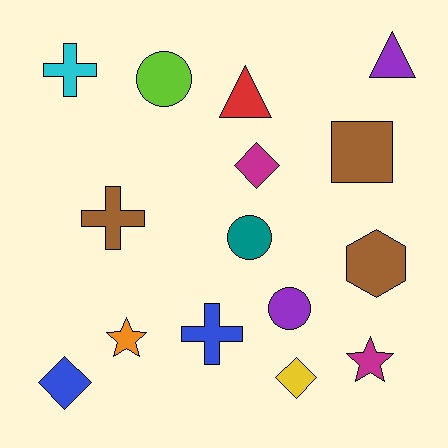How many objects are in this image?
There are 15 objects.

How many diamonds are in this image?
There are 3 diamonds.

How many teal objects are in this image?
There is 1 teal object.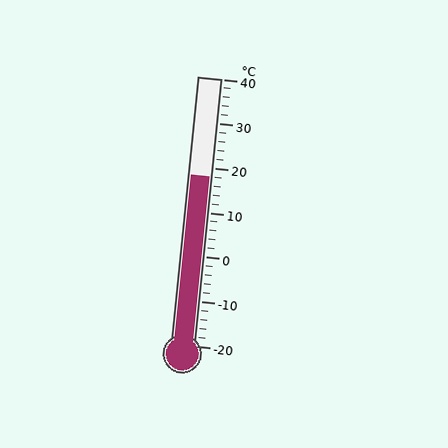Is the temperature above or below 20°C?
The temperature is below 20°C.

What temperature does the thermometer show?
The thermometer shows approximately 18°C.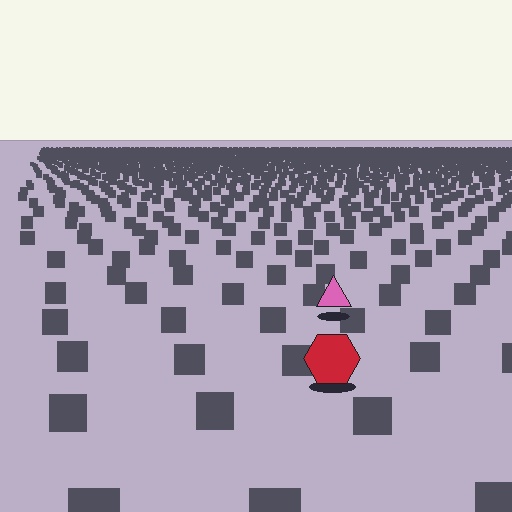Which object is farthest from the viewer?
The pink triangle is farthest from the viewer. It appears smaller and the ground texture around it is denser.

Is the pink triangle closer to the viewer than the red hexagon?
No. The red hexagon is closer — you can tell from the texture gradient: the ground texture is coarser near it.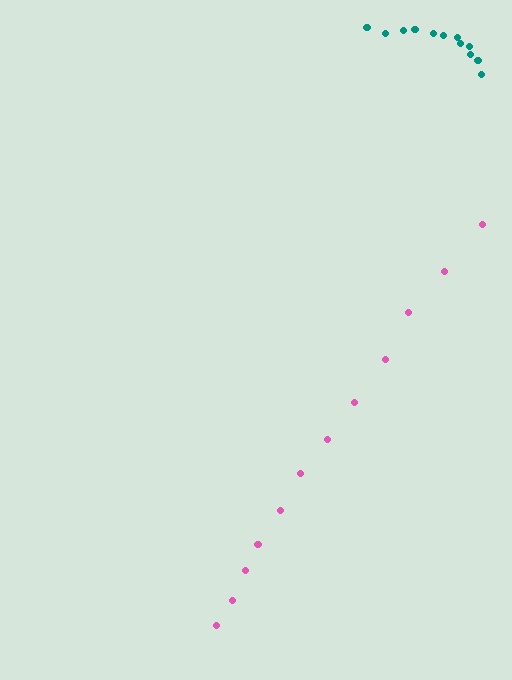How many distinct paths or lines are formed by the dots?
There are 2 distinct paths.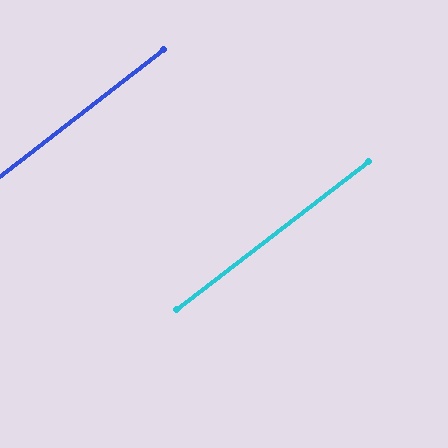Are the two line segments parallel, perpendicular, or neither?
Parallel — their directions differ by only 0.2°.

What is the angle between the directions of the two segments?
Approximately 0 degrees.